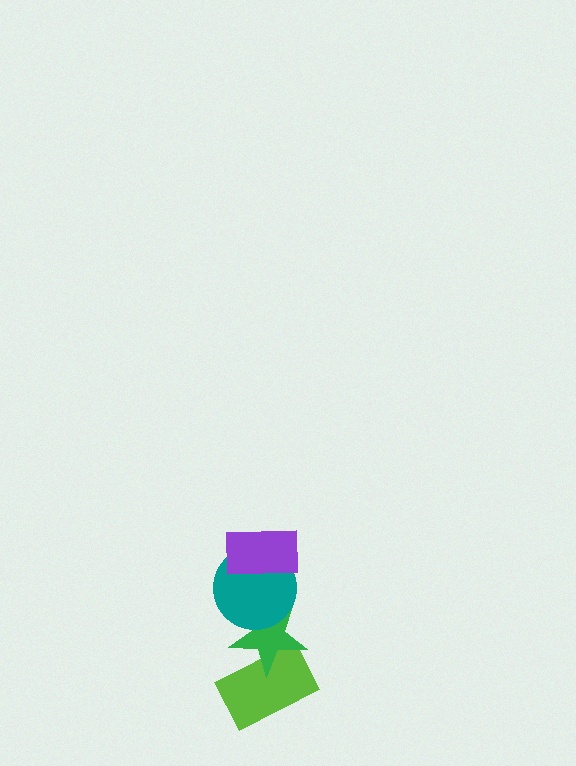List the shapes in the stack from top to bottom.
From top to bottom: the purple rectangle, the teal circle, the green star, the lime rectangle.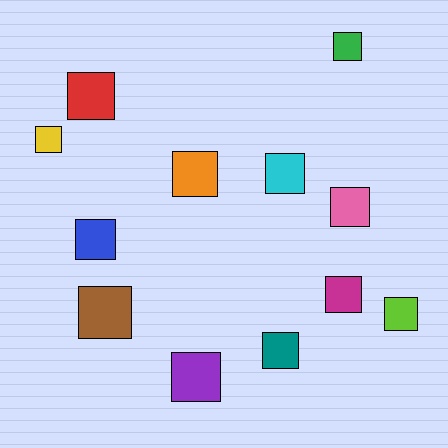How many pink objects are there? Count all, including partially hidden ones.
There is 1 pink object.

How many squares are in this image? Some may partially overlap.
There are 12 squares.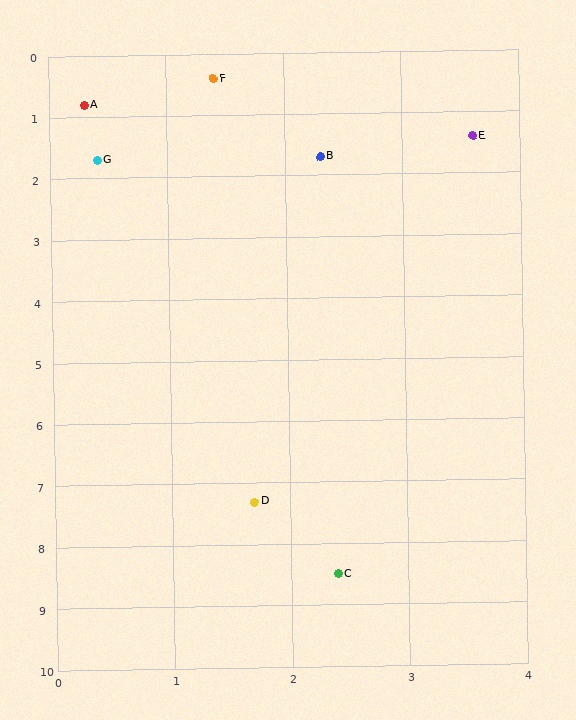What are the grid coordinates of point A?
Point A is at approximately (0.3, 0.8).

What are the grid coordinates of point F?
Point F is at approximately (1.4, 0.4).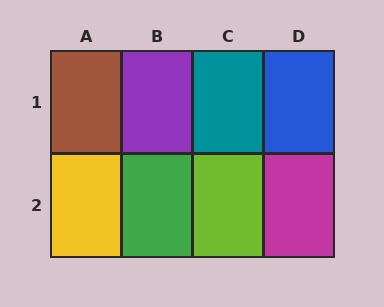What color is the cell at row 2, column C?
Lime.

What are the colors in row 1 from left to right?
Brown, purple, teal, blue.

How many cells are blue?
1 cell is blue.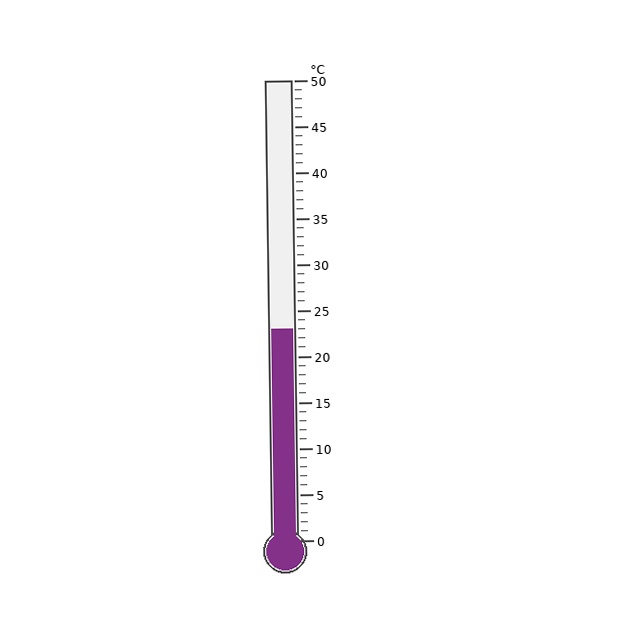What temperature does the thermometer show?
The thermometer shows approximately 23°C.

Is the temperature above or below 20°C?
The temperature is above 20°C.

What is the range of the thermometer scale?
The thermometer scale ranges from 0°C to 50°C.